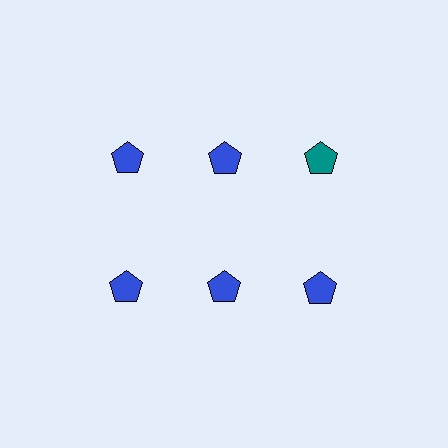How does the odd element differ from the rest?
It has a different color: teal instead of blue.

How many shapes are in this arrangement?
There are 6 shapes arranged in a grid pattern.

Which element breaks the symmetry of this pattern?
The teal pentagon in the top row, center column breaks the symmetry. All other shapes are blue pentagons.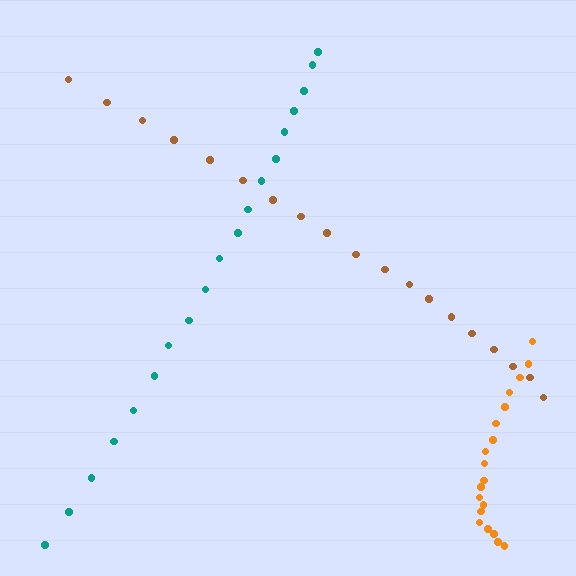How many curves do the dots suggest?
There are 3 distinct paths.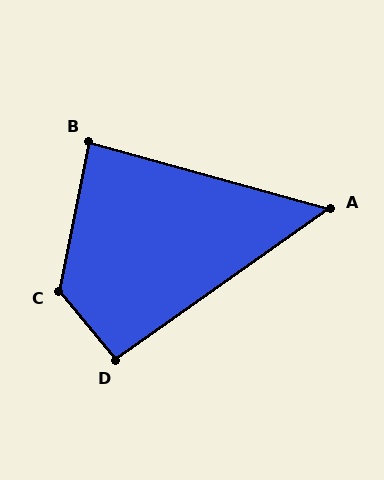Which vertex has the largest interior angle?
C, at approximately 129 degrees.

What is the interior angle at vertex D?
Approximately 94 degrees (approximately right).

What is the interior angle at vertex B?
Approximately 86 degrees (approximately right).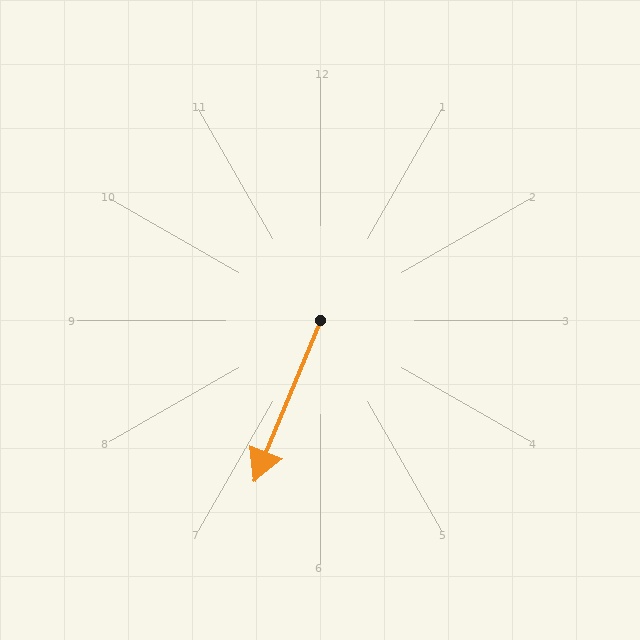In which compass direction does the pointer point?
South.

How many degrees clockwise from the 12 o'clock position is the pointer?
Approximately 202 degrees.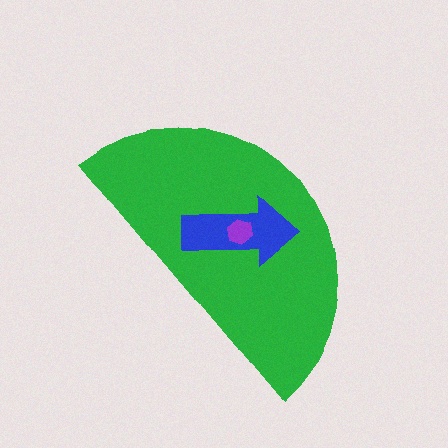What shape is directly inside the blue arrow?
The purple hexagon.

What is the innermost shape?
The purple hexagon.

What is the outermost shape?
The green semicircle.